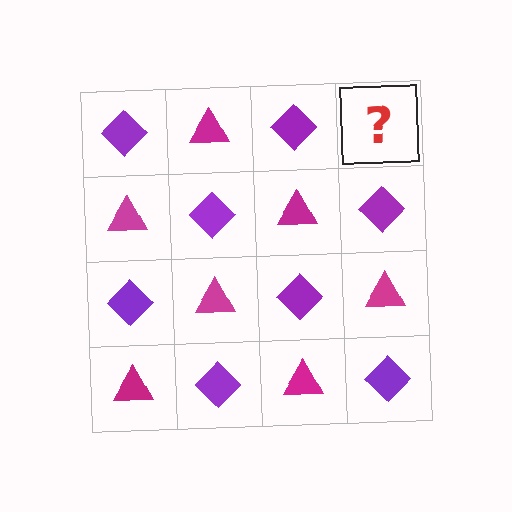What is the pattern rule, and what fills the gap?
The rule is that it alternates purple diamond and magenta triangle in a checkerboard pattern. The gap should be filled with a magenta triangle.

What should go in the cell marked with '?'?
The missing cell should contain a magenta triangle.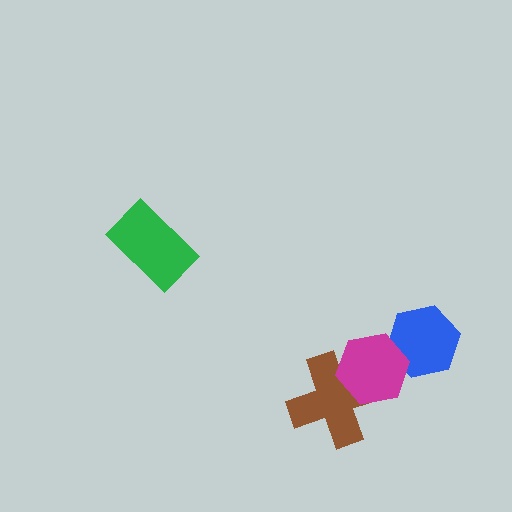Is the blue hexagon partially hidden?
Yes, it is partially covered by another shape.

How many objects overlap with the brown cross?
1 object overlaps with the brown cross.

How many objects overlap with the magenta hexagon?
2 objects overlap with the magenta hexagon.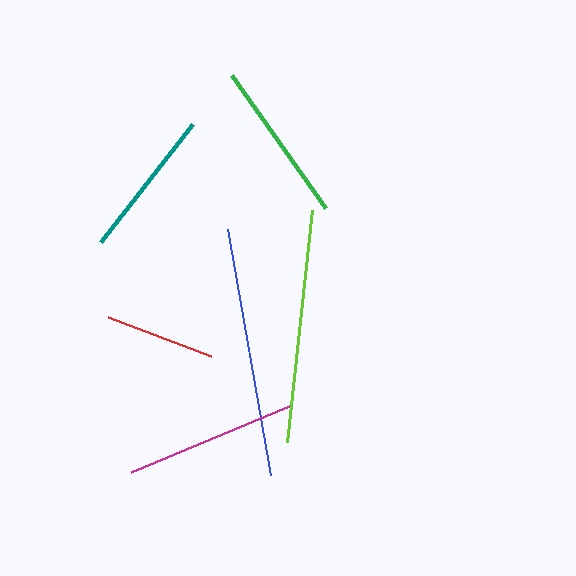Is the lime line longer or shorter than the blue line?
The blue line is longer than the lime line.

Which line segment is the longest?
The blue line is the longest at approximately 249 pixels.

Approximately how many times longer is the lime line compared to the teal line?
The lime line is approximately 1.6 times the length of the teal line.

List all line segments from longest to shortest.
From longest to shortest: blue, lime, magenta, green, teal, red.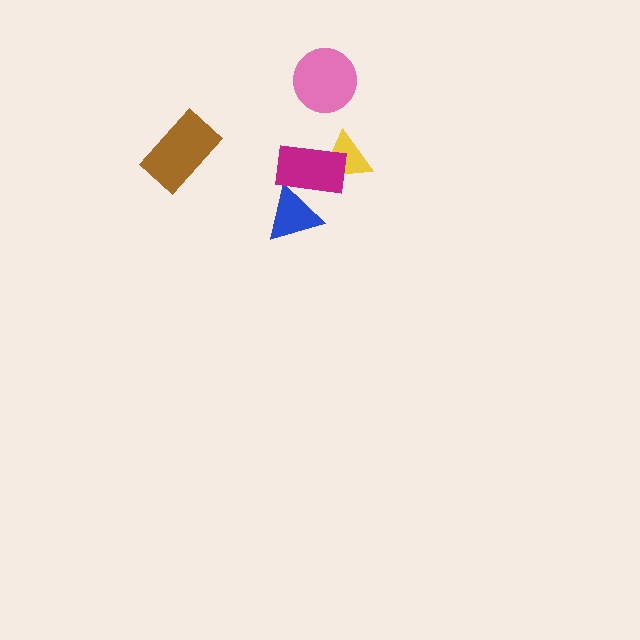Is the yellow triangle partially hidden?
Yes, it is partially covered by another shape.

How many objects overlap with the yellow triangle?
1 object overlaps with the yellow triangle.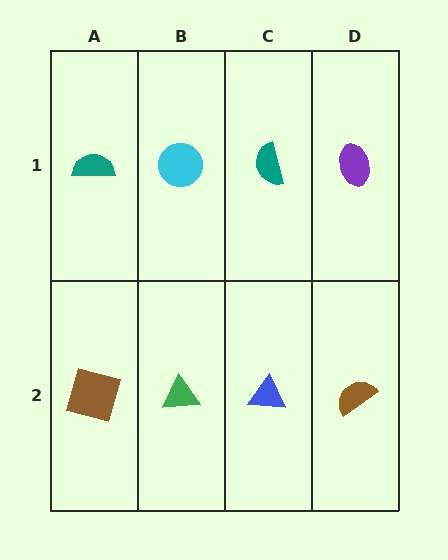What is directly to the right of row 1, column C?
A purple ellipse.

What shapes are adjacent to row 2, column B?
A cyan circle (row 1, column B), a brown square (row 2, column A), a blue triangle (row 2, column C).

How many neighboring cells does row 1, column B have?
3.